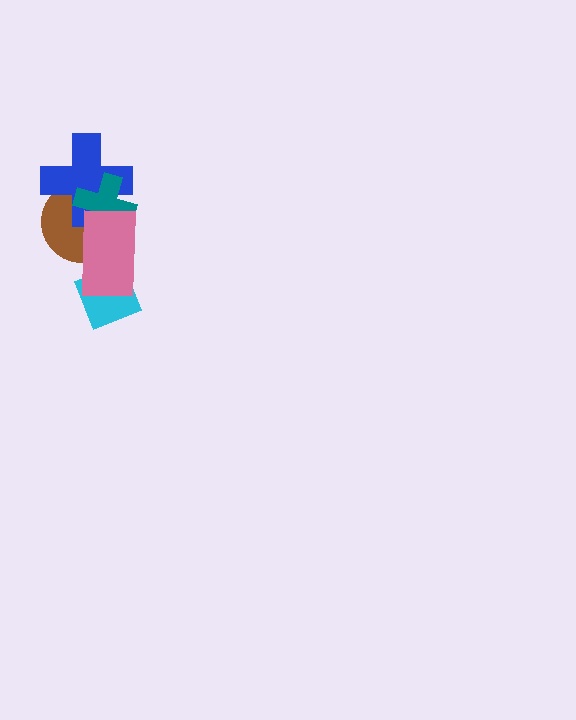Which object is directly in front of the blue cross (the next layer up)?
The teal cross is directly in front of the blue cross.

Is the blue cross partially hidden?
Yes, it is partially covered by another shape.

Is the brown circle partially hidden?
Yes, it is partially covered by another shape.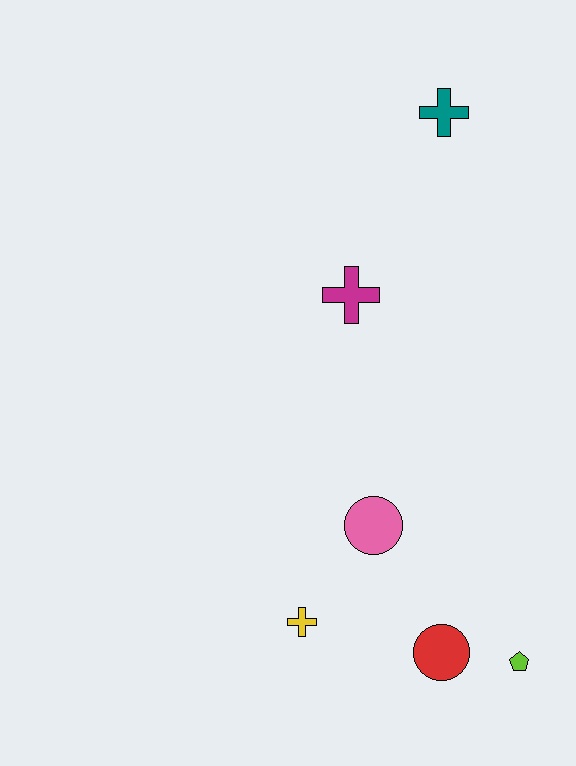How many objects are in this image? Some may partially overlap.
There are 6 objects.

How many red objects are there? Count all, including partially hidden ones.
There is 1 red object.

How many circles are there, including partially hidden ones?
There are 2 circles.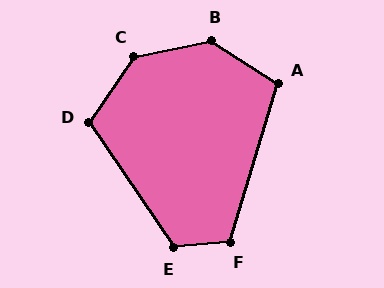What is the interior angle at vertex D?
Approximately 112 degrees (obtuse).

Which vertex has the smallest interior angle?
A, at approximately 106 degrees.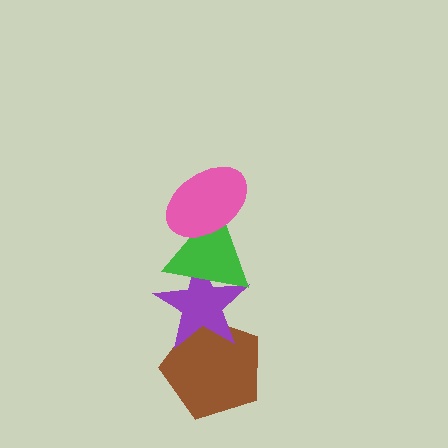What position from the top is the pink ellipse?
The pink ellipse is 1st from the top.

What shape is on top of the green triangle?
The pink ellipse is on top of the green triangle.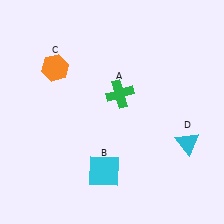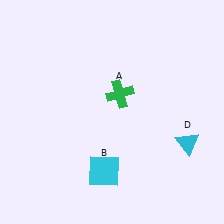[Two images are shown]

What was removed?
The orange hexagon (C) was removed in Image 2.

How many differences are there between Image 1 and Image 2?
There is 1 difference between the two images.